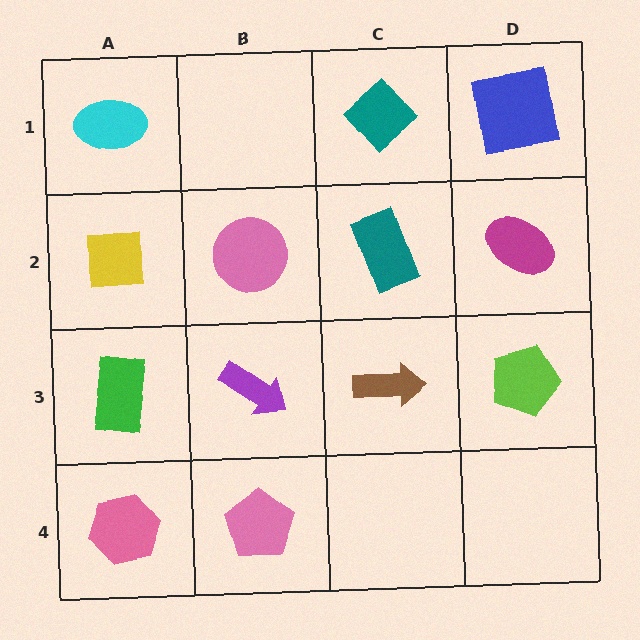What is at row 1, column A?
A cyan ellipse.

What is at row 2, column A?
A yellow square.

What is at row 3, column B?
A purple arrow.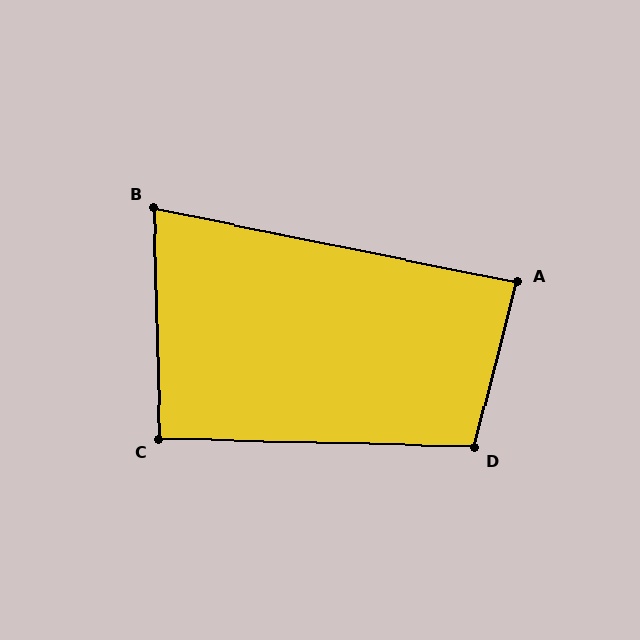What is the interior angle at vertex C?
Approximately 93 degrees (approximately right).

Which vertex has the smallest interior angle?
B, at approximately 77 degrees.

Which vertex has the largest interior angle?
D, at approximately 103 degrees.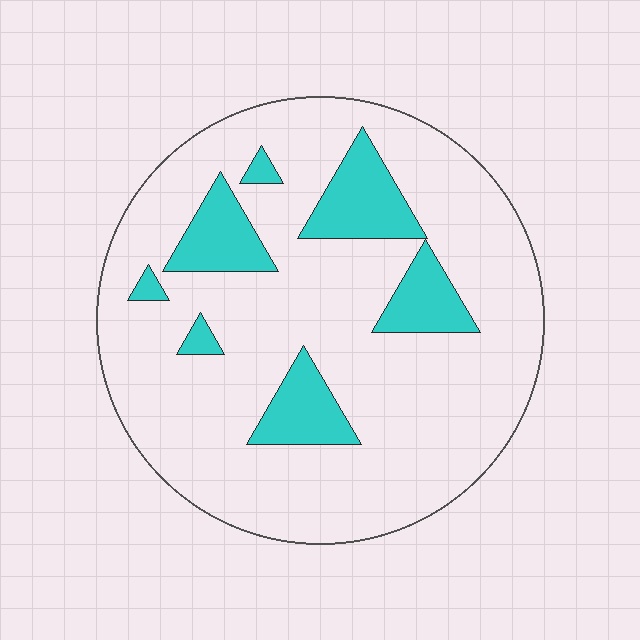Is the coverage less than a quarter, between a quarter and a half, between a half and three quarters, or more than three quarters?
Less than a quarter.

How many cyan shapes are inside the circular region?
7.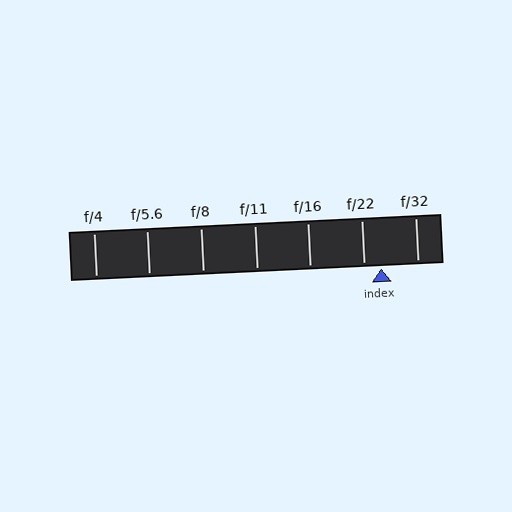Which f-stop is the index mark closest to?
The index mark is closest to f/22.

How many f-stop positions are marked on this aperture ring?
There are 7 f-stop positions marked.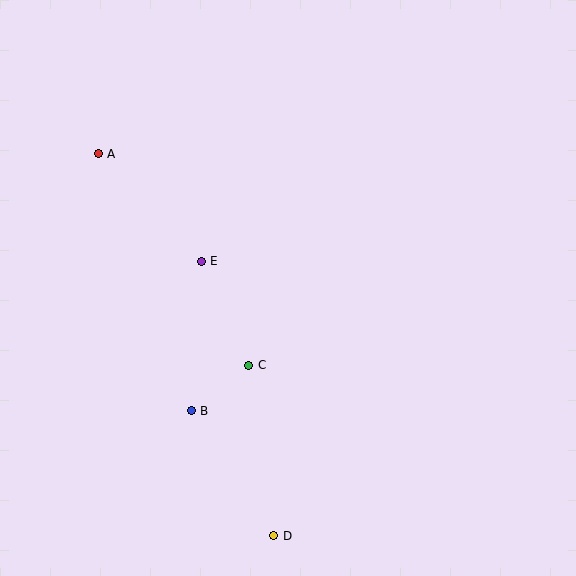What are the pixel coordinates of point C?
Point C is at (249, 365).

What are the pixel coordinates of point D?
Point D is at (274, 536).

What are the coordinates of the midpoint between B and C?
The midpoint between B and C is at (220, 388).